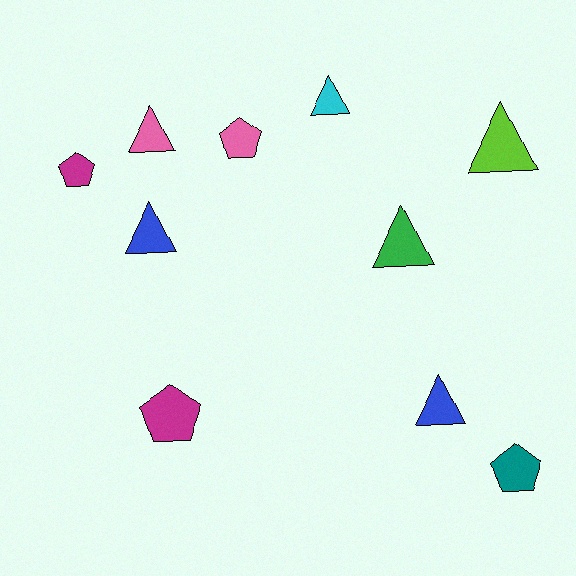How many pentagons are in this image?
There are 4 pentagons.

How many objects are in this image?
There are 10 objects.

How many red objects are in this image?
There are no red objects.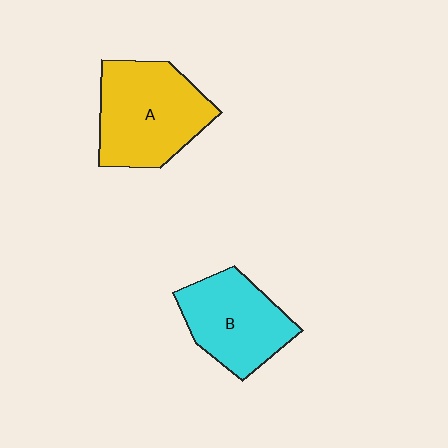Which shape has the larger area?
Shape A (yellow).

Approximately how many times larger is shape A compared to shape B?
Approximately 1.2 times.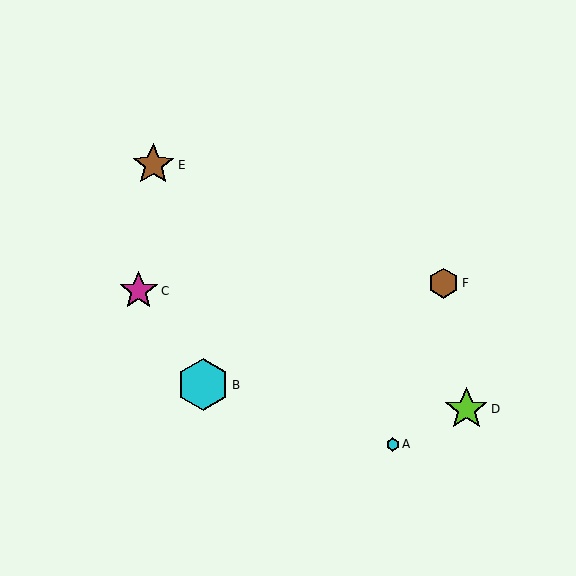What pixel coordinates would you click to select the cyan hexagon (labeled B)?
Click at (203, 385) to select the cyan hexagon B.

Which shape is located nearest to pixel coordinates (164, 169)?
The brown star (labeled E) at (153, 165) is nearest to that location.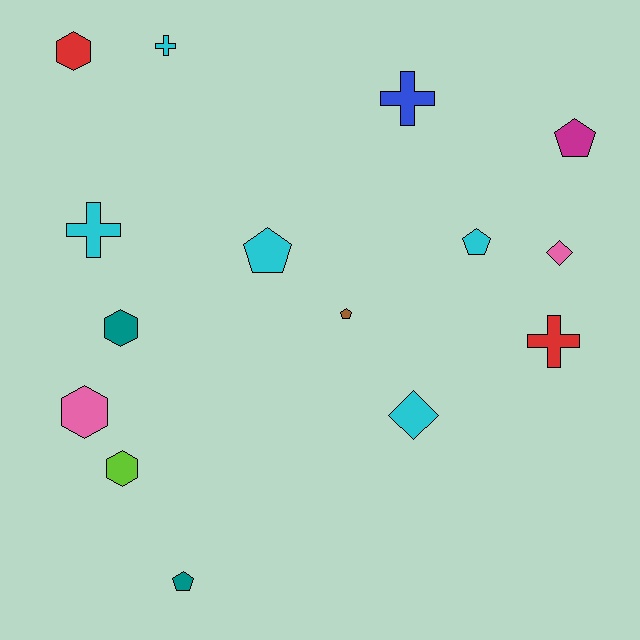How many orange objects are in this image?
There are no orange objects.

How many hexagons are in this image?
There are 4 hexagons.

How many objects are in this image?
There are 15 objects.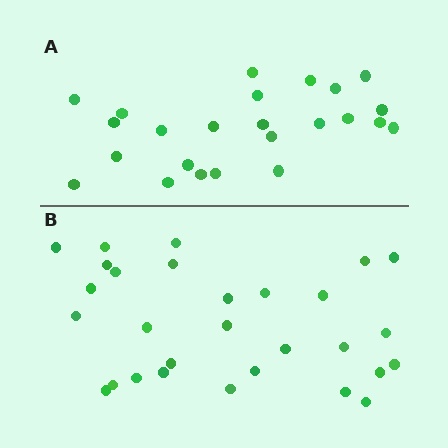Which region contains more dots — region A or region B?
Region B (the bottom region) has more dots.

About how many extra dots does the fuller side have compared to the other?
Region B has about 5 more dots than region A.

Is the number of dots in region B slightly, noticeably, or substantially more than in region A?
Region B has only slightly more — the two regions are fairly close. The ratio is roughly 1.2 to 1.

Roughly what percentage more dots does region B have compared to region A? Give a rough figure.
About 20% more.